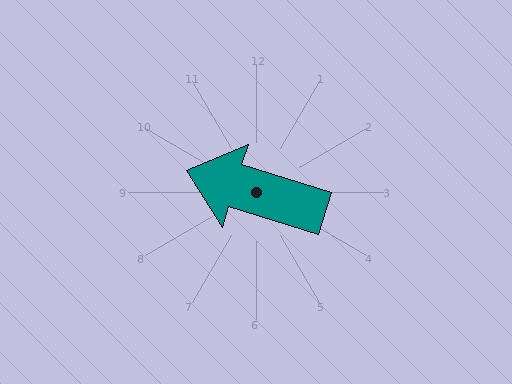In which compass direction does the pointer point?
West.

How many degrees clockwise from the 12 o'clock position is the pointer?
Approximately 287 degrees.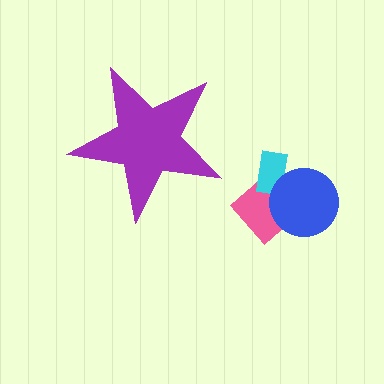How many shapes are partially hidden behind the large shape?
0 shapes are partially hidden.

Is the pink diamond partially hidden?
No, the pink diamond is fully visible.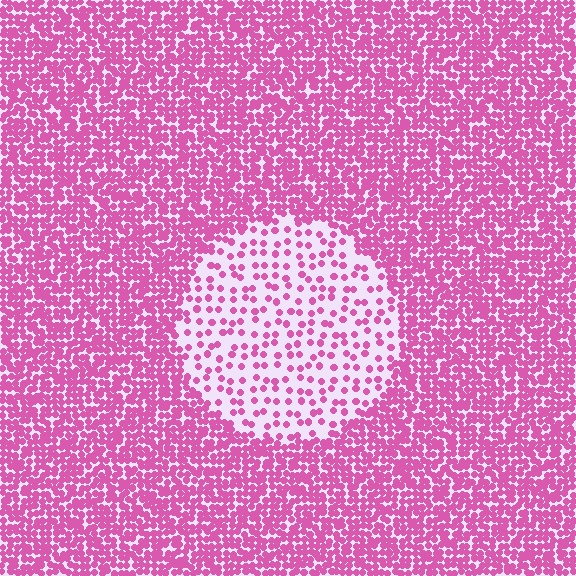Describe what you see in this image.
The image contains small pink elements arranged at two different densities. A circle-shaped region is visible where the elements are less densely packed than the surrounding area.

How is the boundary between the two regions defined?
The boundary is defined by a change in element density (approximately 3.0x ratio). All elements are the same color, size, and shape.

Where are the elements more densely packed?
The elements are more densely packed outside the circle boundary.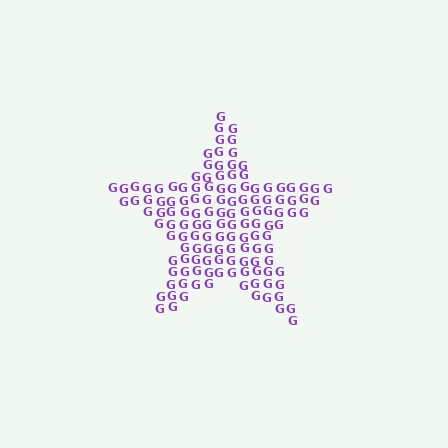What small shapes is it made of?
It is made of small letter G's.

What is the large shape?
The large shape is a star.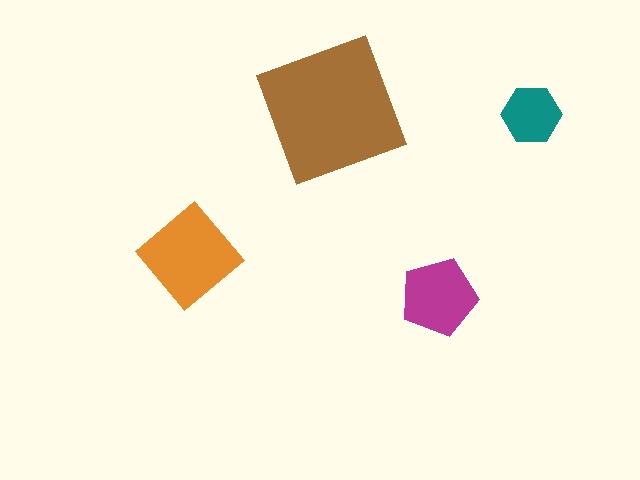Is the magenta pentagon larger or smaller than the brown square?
Smaller.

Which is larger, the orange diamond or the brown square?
The brown square.